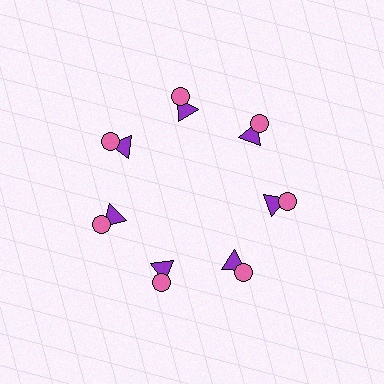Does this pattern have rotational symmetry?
Yes, this pattern has 7-fold rotational symmetry. It looks the same after rotating 51 degrees around the center.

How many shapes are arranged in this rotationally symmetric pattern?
There are 14 shapes, arranged in 7 groups of 2.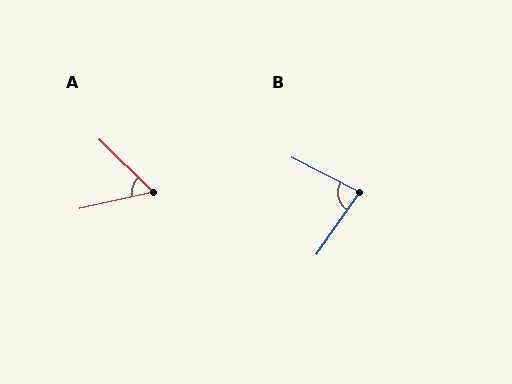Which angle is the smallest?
A, at approximately 58 degrees.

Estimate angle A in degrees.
Approximately 58 degrees.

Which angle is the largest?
B, at approximately 82 degrees.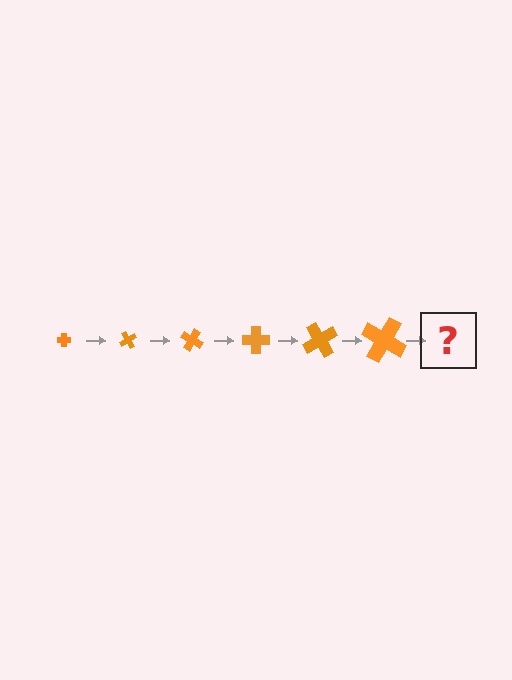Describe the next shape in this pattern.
It should be a cross, larger than the previous one and rotated 360 degrees from the start.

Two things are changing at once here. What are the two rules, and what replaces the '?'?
The two rules are that the cross grows larger each step and it rotates 60 degrees each step. The '?' should be a cross, larger than the previous one and rotated 360 degrees from the start.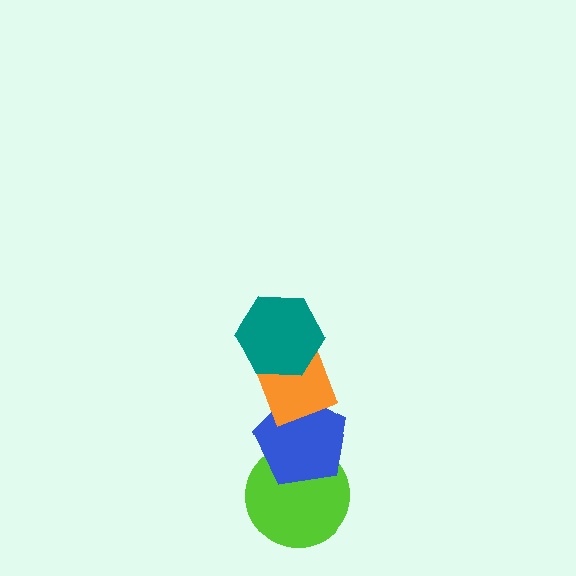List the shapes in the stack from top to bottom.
From top to bottom: the teal hexagon, the orange diamond, the blue pentagon, the lime circle.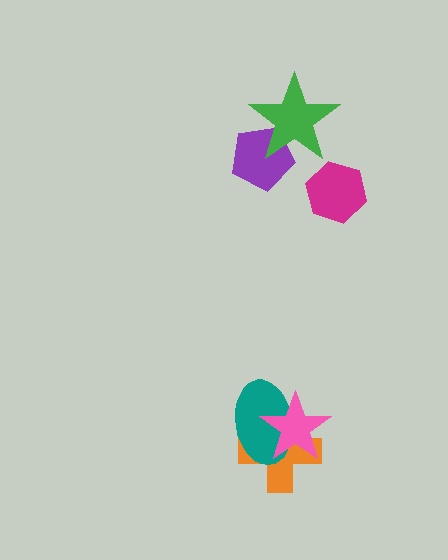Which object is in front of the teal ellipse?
The pink star is in front of the teal ellipse.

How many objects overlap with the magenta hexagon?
0 objects overlap with the magenta hexagon.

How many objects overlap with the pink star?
2 objects overlap with the pink star.